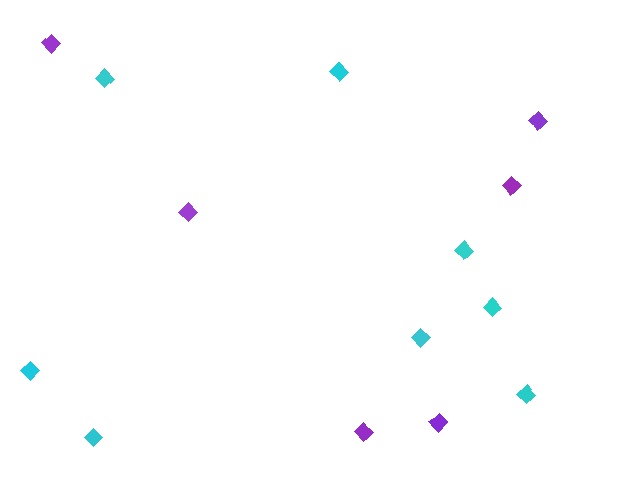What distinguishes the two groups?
There are 2 groups: one group of cyan diamonds (8) and one group of purple diamonds (6).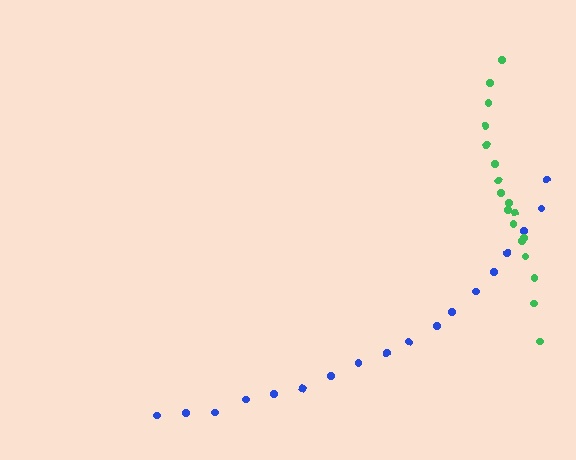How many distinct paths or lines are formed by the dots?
There are 2 distinct paths.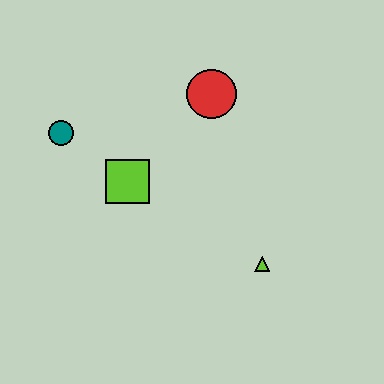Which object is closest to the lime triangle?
The lime square is closest to the lime triangle.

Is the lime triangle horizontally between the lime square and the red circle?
No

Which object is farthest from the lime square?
The lime triangle is farthest from the lime square.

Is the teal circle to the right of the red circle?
No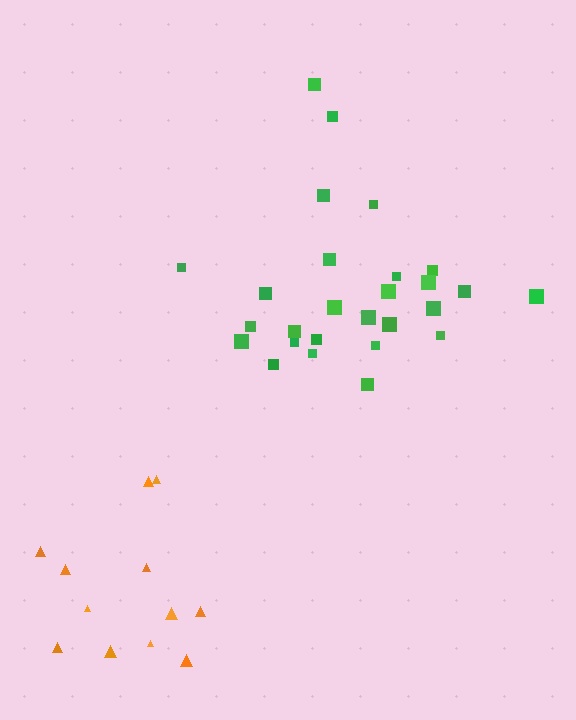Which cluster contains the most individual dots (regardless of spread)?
Green (27).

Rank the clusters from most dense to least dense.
green, orange.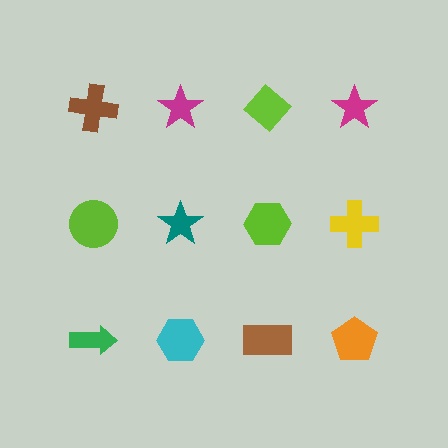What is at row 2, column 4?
A yellow cross.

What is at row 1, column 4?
A magenta star.